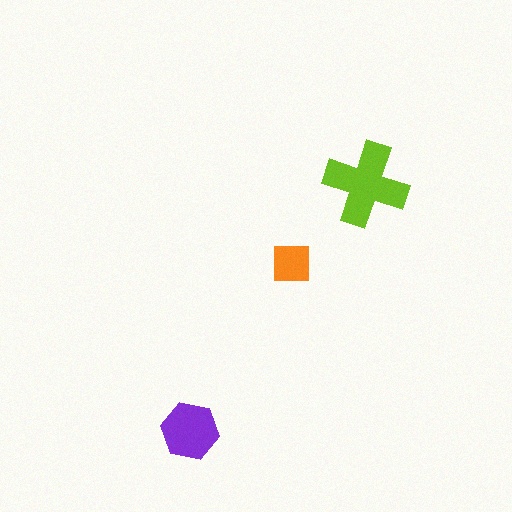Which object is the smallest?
The orange square.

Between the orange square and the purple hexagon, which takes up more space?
The purple hexagon.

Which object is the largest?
The lime cross.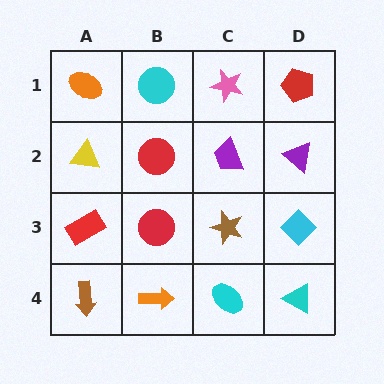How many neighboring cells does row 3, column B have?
4.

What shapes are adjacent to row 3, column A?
A yellow triangle (row 2, column A), a brown arrow (row 4, column A), a red circle (row 3, column B).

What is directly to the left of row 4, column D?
A cyan ellipse.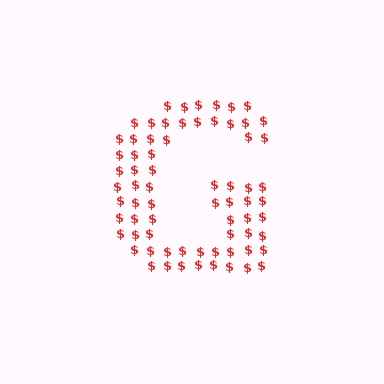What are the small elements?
The small elements are dollar signs.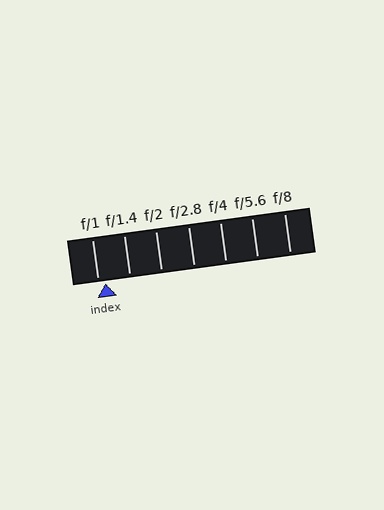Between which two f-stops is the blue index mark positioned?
The index mark is between f/1 and f/1.4.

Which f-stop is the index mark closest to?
The index mark is closest to f/1.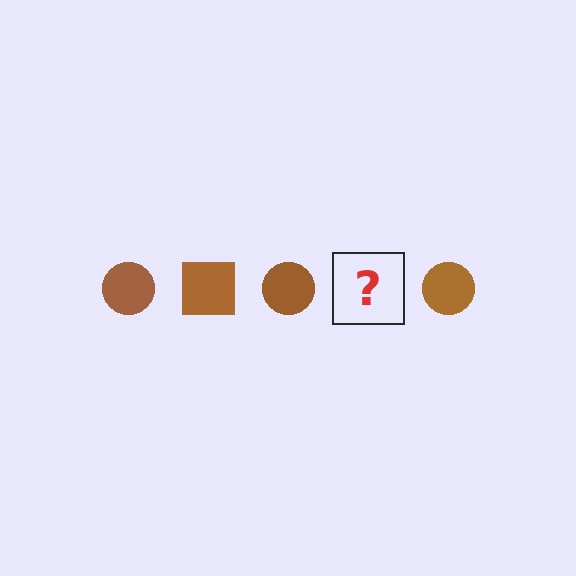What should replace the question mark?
The question mark should be replaced with a brown square.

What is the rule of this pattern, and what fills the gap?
The rule is that the pattern cycles through circle, square shapes in brown. The gap should be filled with a brown square.